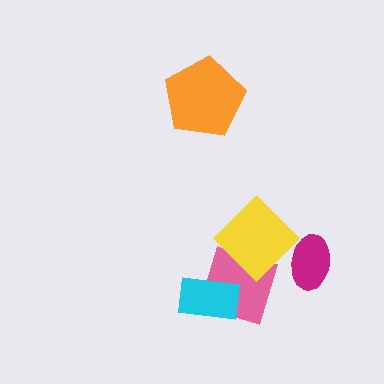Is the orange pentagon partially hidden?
No, no other shape covers it.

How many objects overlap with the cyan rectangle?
1 object overlaps with the cyan rectangle.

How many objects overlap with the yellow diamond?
2 objects overlap with the yellow diamond.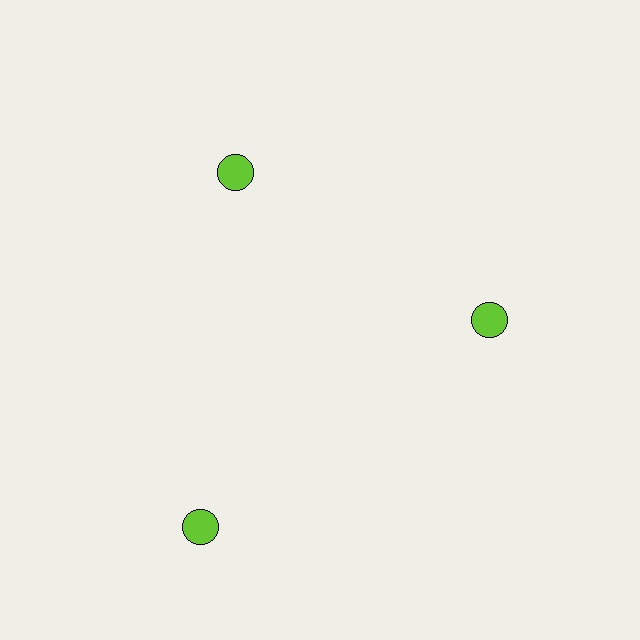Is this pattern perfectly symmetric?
No. The 3 lime circles are arranged in a ring, but one element near the 7 o'clock position is pushed outward from the center, breaking the 3-fold rotational symmetry.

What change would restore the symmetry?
The symmetry would be restored by moving it inward, back onto the ring so that all 3 circles sit at equal angles and equal distance from the center.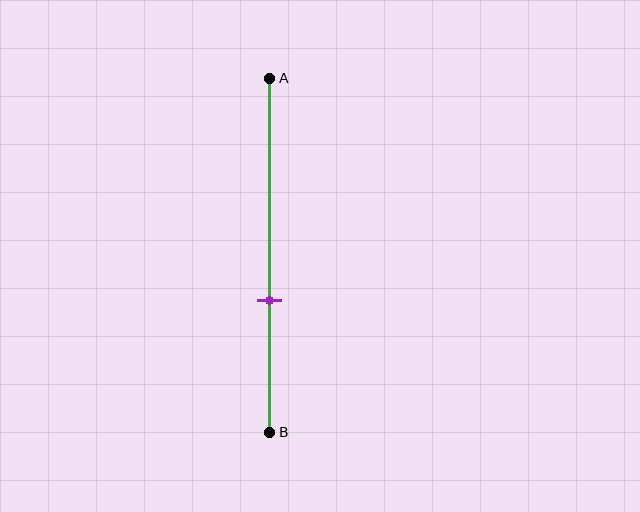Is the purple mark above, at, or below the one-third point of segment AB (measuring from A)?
The purple mark is below the one-third point of segment AB.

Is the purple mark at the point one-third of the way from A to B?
No, the mark is at about 65% from A, not at the 33% one-third point.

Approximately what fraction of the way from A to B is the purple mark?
The purple mark is approximately 65% of the way from A to B.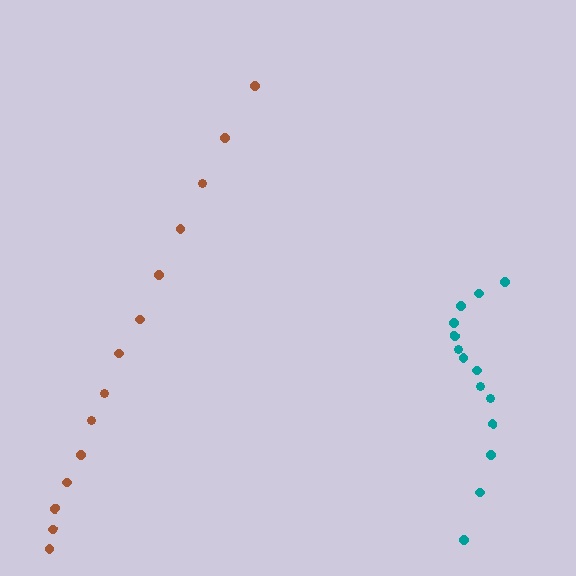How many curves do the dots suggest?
There are 2 distinct paths.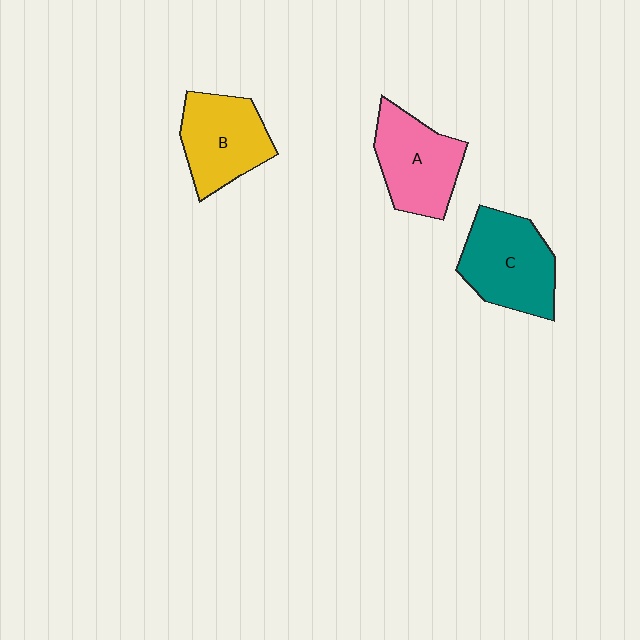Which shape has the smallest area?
Shape B (yellow).